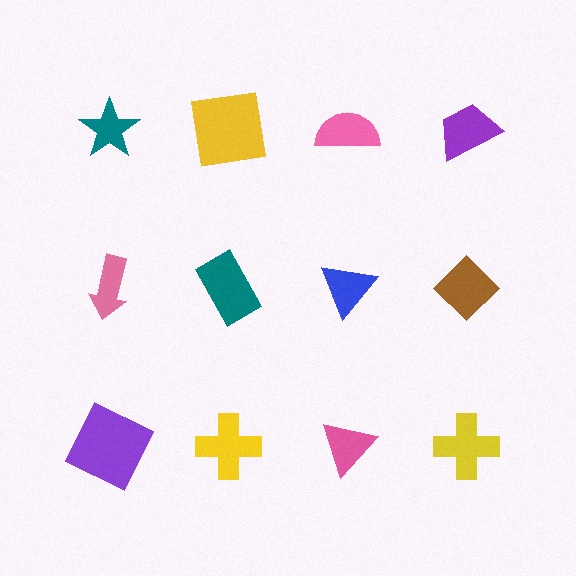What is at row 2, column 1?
A pink arrow.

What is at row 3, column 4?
A yellow cross.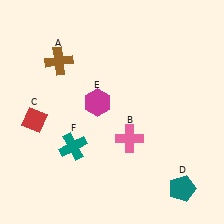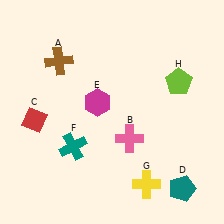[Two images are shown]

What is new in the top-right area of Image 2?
A lime pentagon (H) was added in the top-right area of Image 2.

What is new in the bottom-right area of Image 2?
A yellow cross (G) was added in the bottom-right area of Image 2.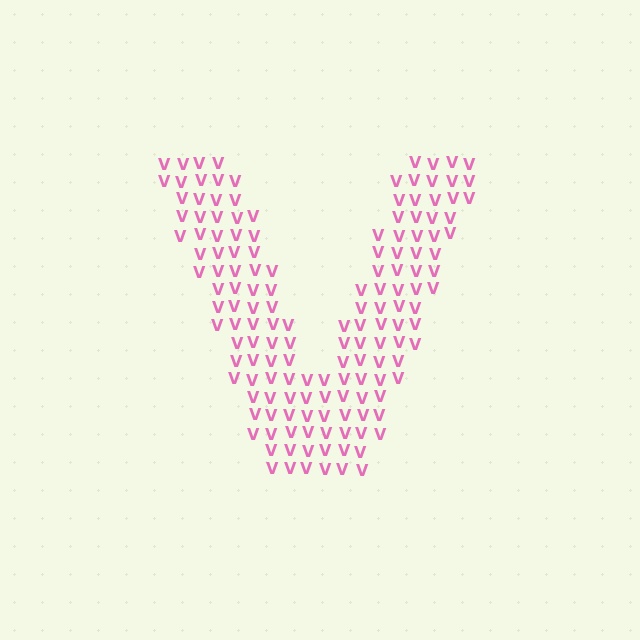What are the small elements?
The small elements are letter V's.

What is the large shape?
The large shape is the letter V.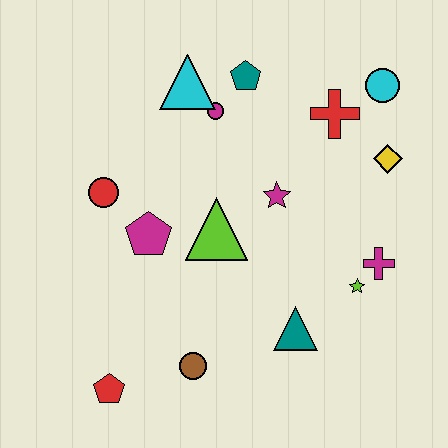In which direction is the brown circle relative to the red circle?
The brown circle is below the red circle.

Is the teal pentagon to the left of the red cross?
Yes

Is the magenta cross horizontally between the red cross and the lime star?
No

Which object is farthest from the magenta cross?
The red pentagon is farthest from the magenta cross.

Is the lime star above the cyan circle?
No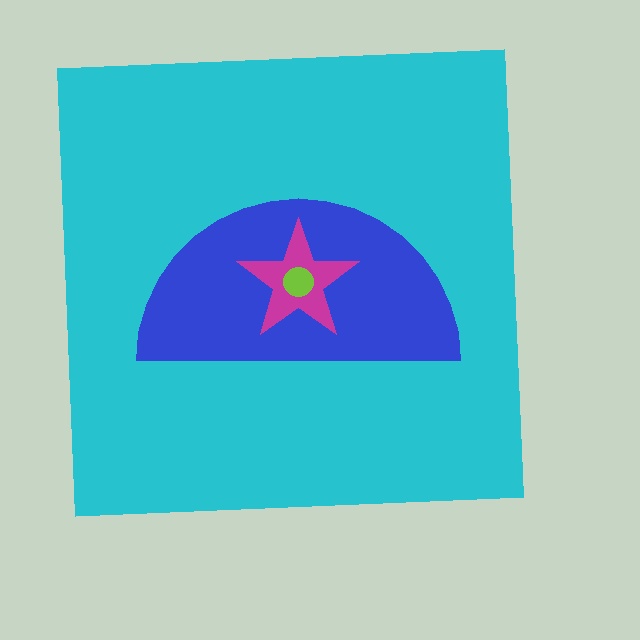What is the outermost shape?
The cyan square.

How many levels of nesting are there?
4.